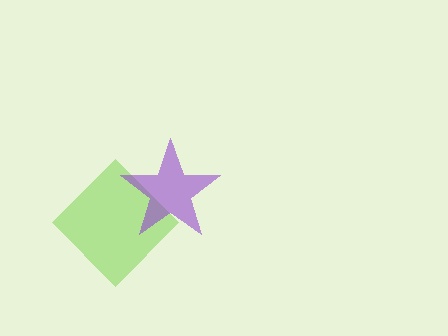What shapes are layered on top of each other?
The layered shapes are: a lime diamond, a purple star.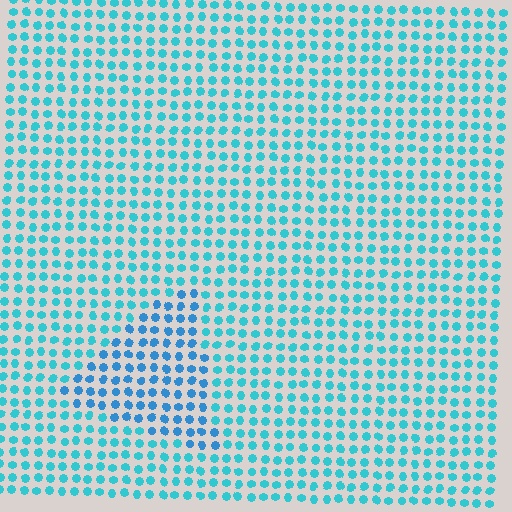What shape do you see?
I see a triangle.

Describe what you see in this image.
The image is filled with small cyan elements in a uniform arrangement. A triangle-shaped region is visible where the elements are tinted to a slightly different hue, forming a subtle color boundary.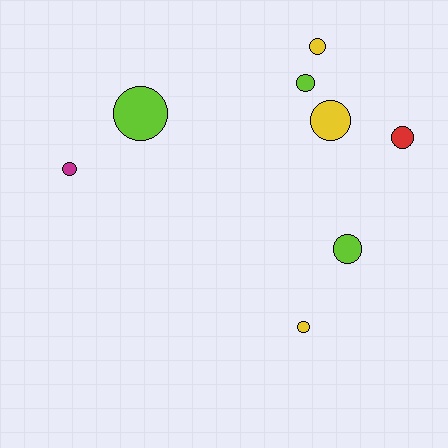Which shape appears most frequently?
Circle, with 8 objects.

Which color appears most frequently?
Lime, with 3 objects.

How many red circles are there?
There is 1 red circle.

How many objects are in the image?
There are 8 objects.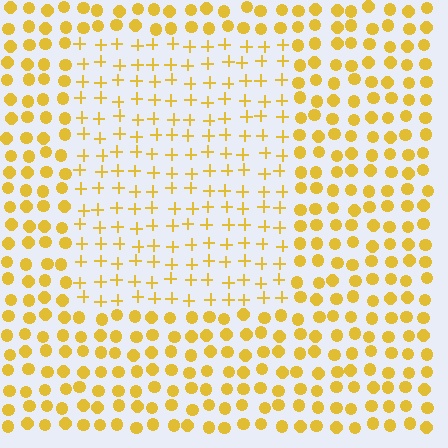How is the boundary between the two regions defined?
The boundary is defined by a change in element shape: plus signs inside vs. circles outside. All elements share the same color and spacing.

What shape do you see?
I see a rectangle.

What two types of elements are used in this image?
The image uses plus signs inside the rectangle region and circles outside it.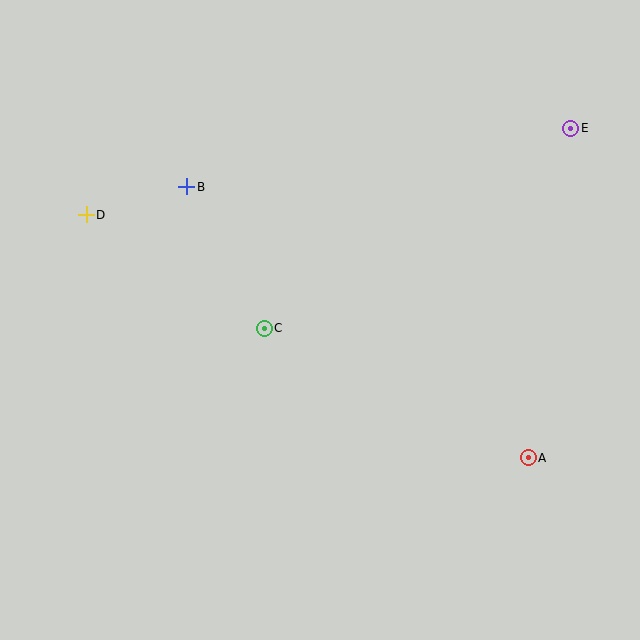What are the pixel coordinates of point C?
Point C is at (264, 328).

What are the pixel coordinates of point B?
Point B is at (187, 187).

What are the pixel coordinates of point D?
Point D is at (87, 215).